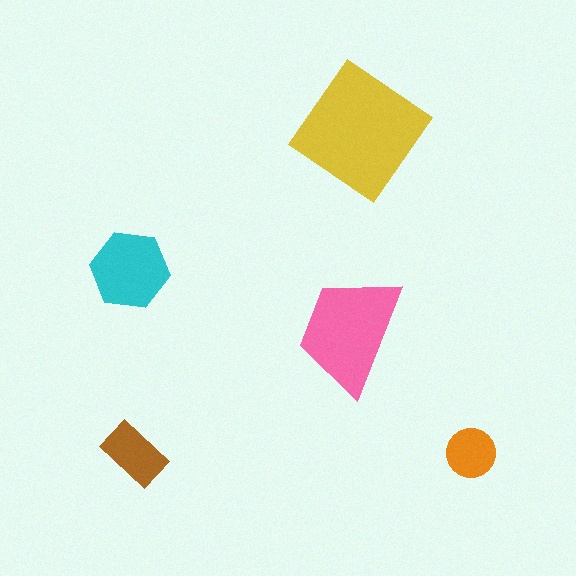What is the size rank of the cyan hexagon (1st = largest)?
3rd.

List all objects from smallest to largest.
The orange circle, the brown rectangle, the cyan hexagon, the pink trapezoid, the yellow diamond.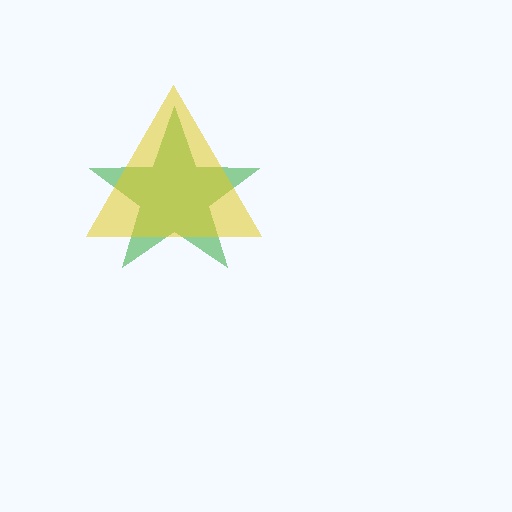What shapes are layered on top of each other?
The layered shapes are: a green star, a yellow triangle.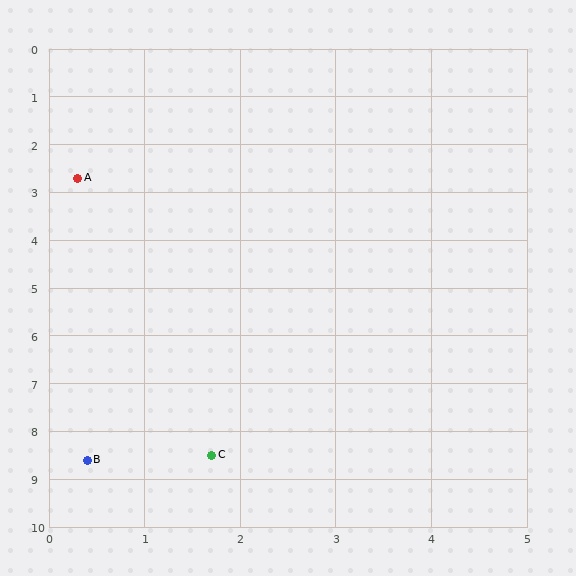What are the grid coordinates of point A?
Point A is at approximately (0.3, 2.7).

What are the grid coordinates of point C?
Point C is at approximately (1.7, 8.5).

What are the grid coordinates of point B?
Point B is at approximately (0.4, 8.6).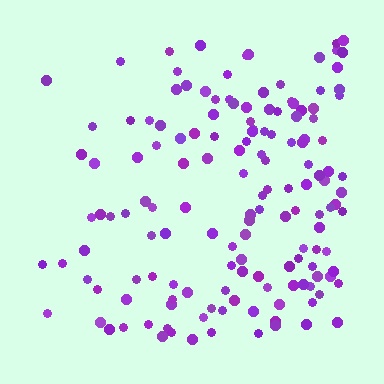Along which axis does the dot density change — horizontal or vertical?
Horizontal.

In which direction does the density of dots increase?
From left to right, with the right side densest.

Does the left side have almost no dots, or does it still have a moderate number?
Still a moderate number, just noticeably fewer than the right.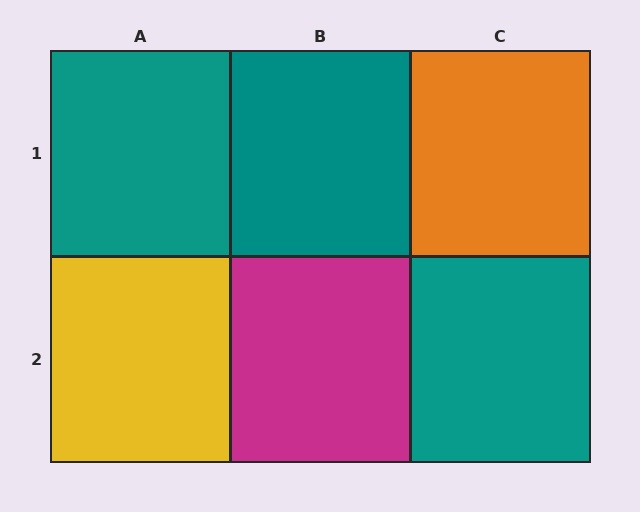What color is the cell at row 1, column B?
Teal.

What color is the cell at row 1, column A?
Teal.